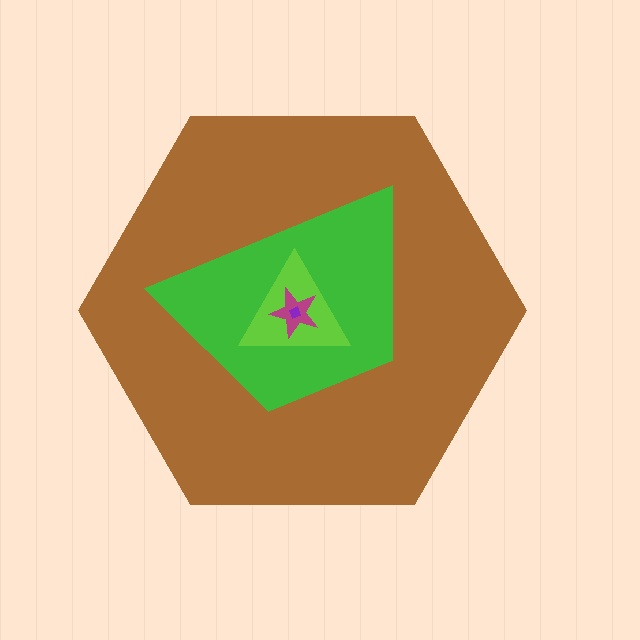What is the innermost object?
The purple diamond.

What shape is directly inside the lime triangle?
The magenta star.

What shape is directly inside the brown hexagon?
The green trapezoid.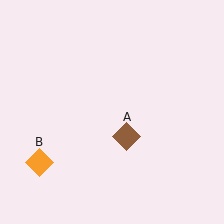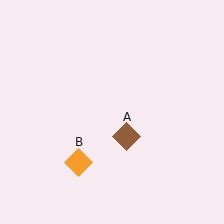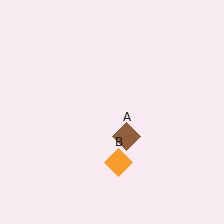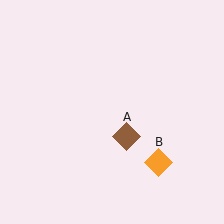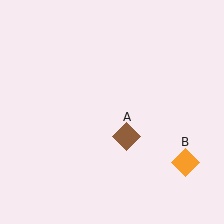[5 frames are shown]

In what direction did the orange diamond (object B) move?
The orange diamond (object B) moved right.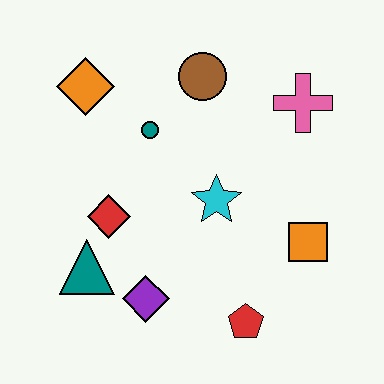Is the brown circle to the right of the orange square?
No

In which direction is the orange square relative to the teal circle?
The orange square is to the right of the teal circle.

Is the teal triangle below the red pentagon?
No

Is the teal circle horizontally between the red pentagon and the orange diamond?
Yes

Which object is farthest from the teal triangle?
The pink cross is farthest from the teal triangle.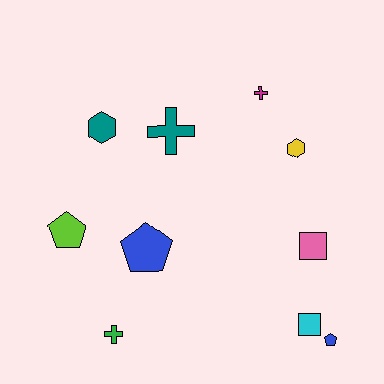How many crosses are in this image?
There are 3 crosses.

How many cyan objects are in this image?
There is 1 cyan object.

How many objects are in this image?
There are 10 objects.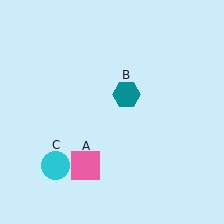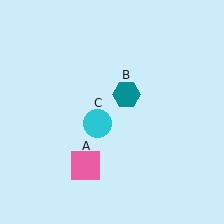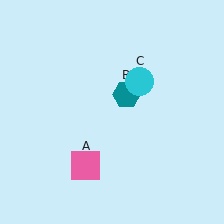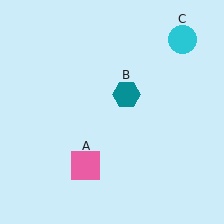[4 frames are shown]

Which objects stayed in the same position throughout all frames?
Pink square (object A) and teal hexagon (object B) remained stationary.